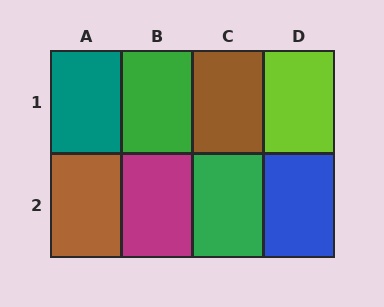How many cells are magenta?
1 cell is magenta.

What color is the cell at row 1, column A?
Teal.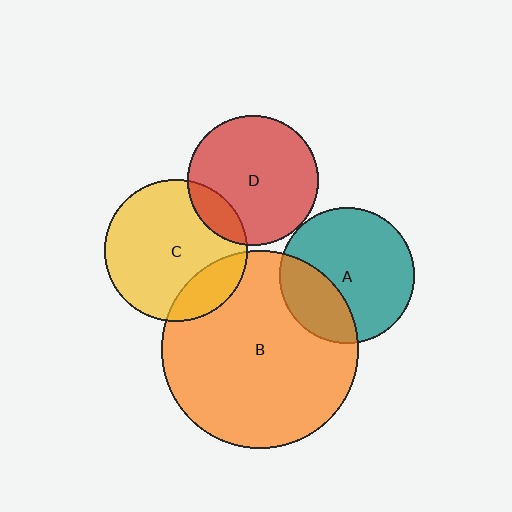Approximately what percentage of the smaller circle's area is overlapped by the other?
Approximately 20%.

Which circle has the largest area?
Circle B (orange).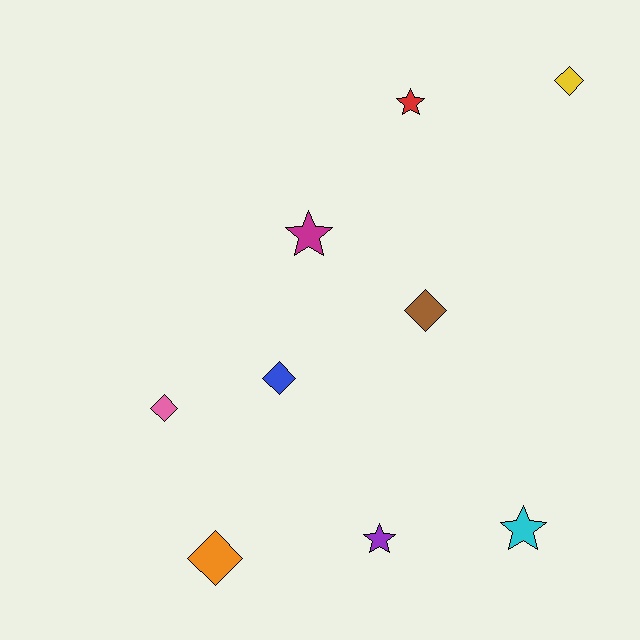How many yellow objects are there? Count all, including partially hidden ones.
There is 1 yellow object.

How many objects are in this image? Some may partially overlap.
There are 9 objects.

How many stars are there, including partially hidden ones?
There are 4 stars.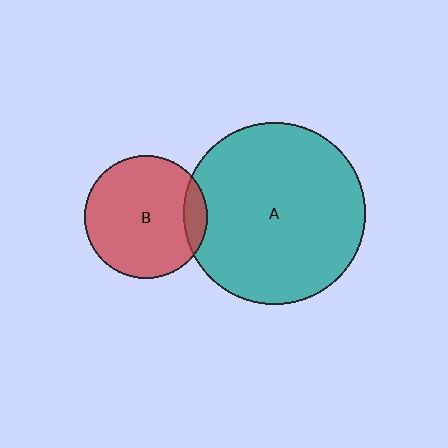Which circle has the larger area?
Circle A (teal).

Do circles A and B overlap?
Yes.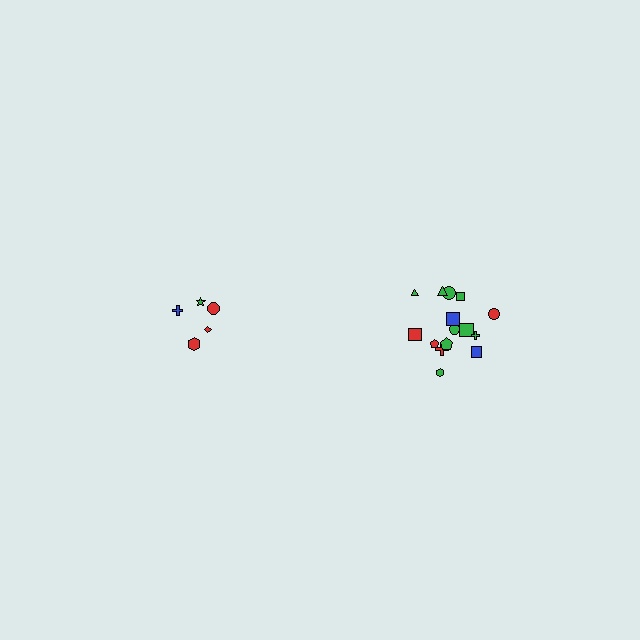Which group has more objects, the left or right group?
The right group.